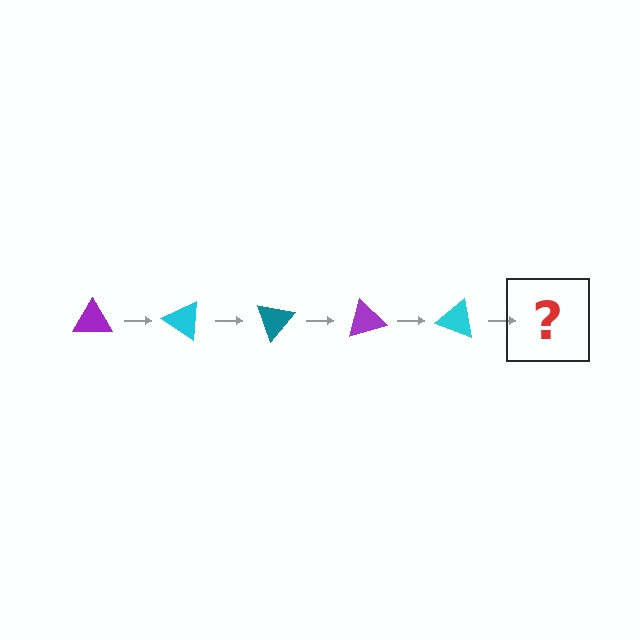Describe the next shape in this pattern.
It should be a teal triangle, rotated 175 degrees from the start.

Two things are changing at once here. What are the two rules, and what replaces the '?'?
The two rules are that it rotates 35 degrees each step and the color cycles through purple, cyan, and teal. The '?' should be a teal triangle, rotated 175 degrees from the start.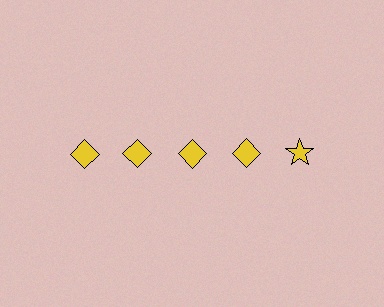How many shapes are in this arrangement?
There are 5 shapes arranged in a grid pattern.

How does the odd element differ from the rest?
It has a different shape: star instead of diamond.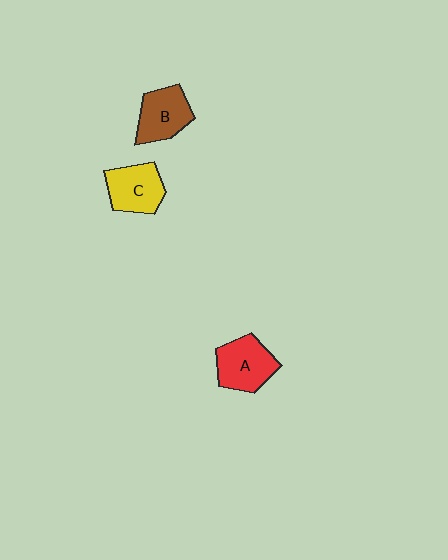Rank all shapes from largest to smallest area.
From largest to smallest: A (red), C (yellow), B (brown).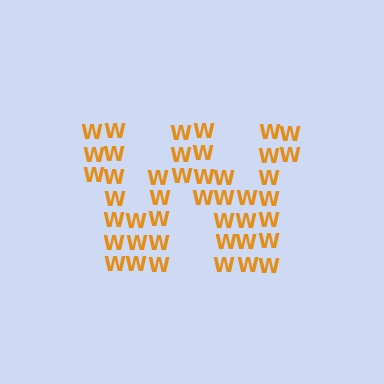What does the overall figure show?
The overall figure shows the letter W.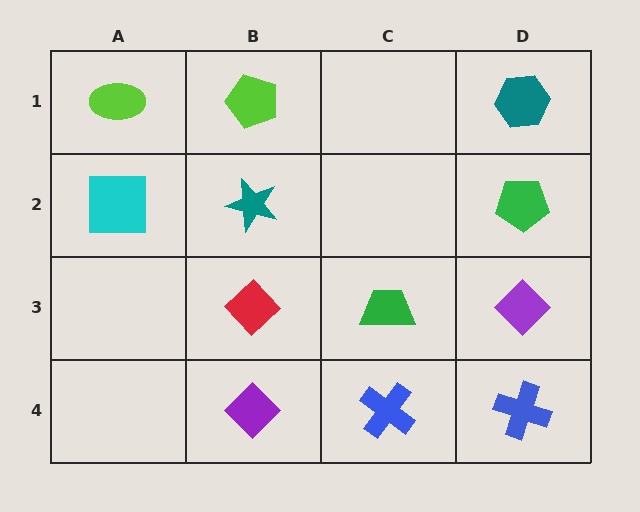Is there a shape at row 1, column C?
No, that cell is empty.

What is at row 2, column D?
A green pentagon.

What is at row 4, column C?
A blue cross.